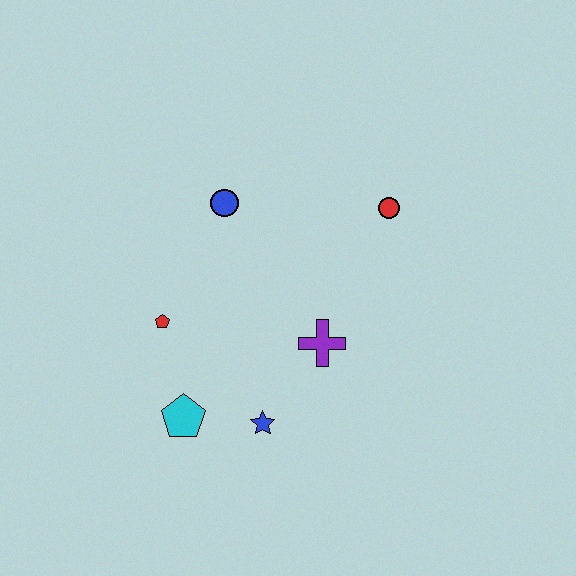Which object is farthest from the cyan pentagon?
The red circle is farthest from the cyan pentagon.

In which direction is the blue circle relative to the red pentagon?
The blue circle is above the red pentagon.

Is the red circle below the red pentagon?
No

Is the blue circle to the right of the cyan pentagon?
Yes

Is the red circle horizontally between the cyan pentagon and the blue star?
No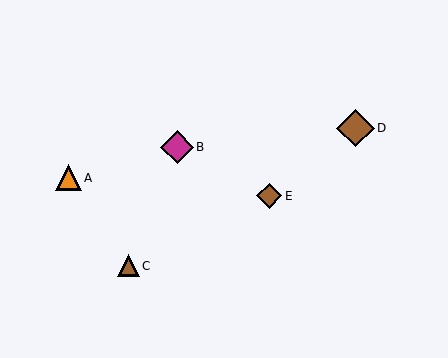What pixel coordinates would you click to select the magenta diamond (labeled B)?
Click at (177, 147) to select the magenta diamond B.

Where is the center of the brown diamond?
The center of the brown diamond is at (269, 196).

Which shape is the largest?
The brown diamond (labeled D) is the largest.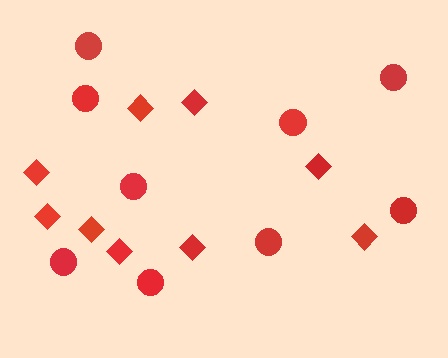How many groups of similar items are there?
There are 2 groups: one group of circles (9) and one group of diamonds (9).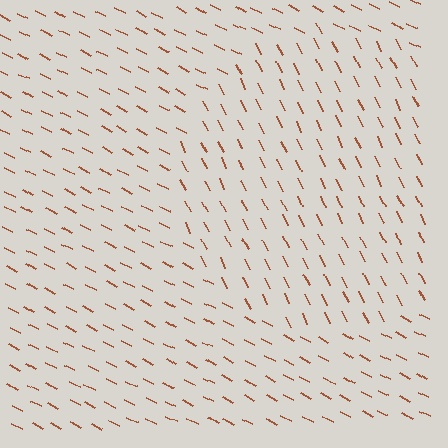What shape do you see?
I see a circle.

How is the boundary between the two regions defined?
The boundary is defined purely by a change in line orientation (approximately 36 degrees difference). All lines are the same color and thickness.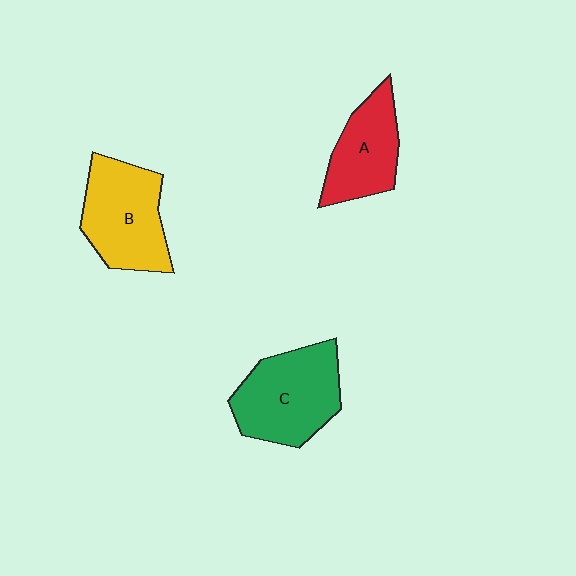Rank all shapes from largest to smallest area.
From largest to smallest: C (green), B (yellow), A (red).